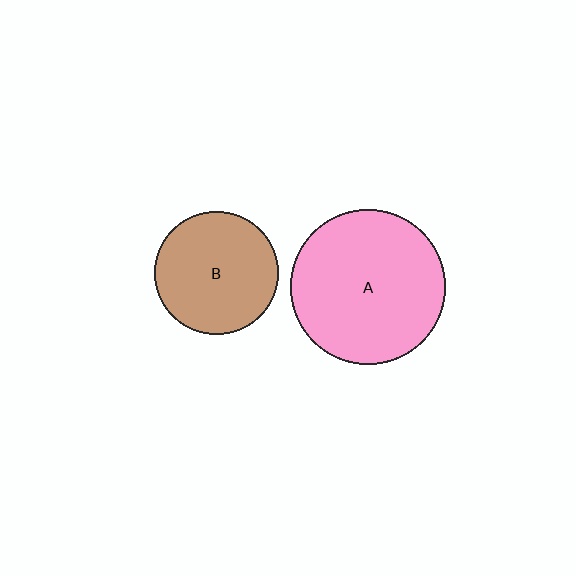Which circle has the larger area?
Circle A (pink).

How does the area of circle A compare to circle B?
Approximately 1.6 times.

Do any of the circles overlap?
No, none of the circles overlap.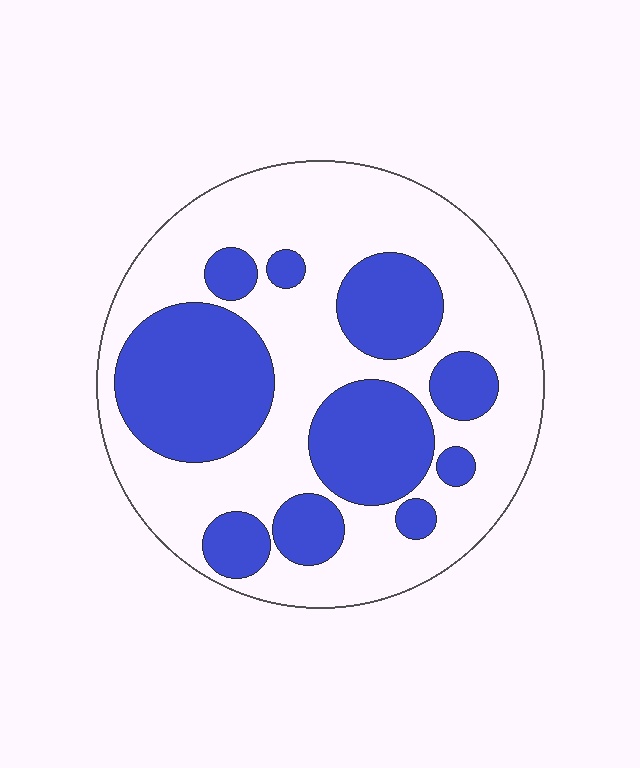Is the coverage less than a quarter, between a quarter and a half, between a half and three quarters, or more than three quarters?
Between a quarter and a half.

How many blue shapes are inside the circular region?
10.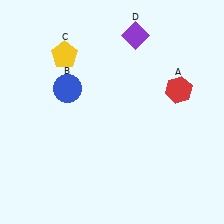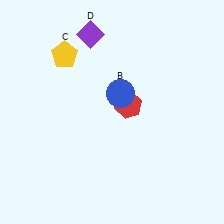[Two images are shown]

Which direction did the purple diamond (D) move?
The purple diamond (D) moved left.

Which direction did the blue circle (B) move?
The blue circle (B) moved right.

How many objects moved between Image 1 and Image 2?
3 objects moved between the two images.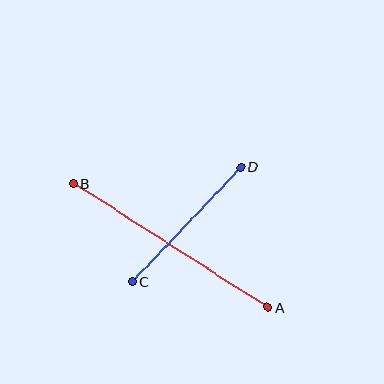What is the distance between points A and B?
The distance is approximately 230 pixels.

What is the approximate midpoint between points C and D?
The midpoint is at approximately (187, 224) pixels.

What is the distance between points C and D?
The distance is approximately 158 pixels.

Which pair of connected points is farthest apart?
Points A and B are farthest apart.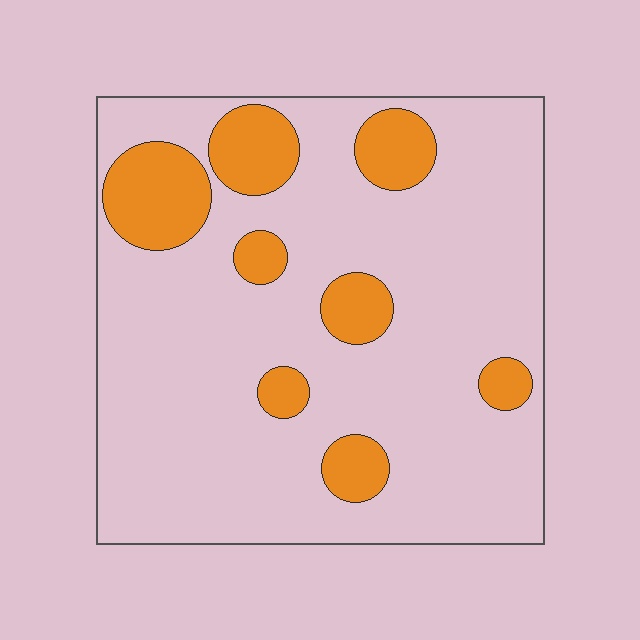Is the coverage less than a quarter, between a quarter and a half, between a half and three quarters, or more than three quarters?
Less than a quarter.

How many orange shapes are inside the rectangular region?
8.